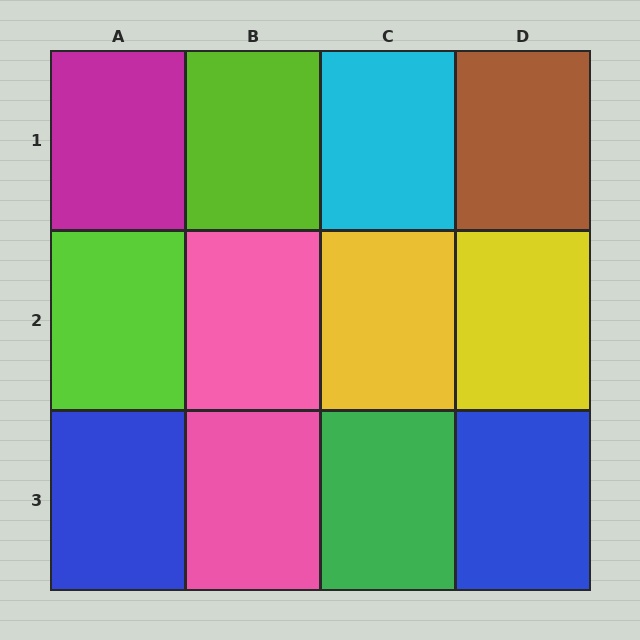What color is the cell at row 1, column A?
Magenta.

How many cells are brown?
1 cell is brown.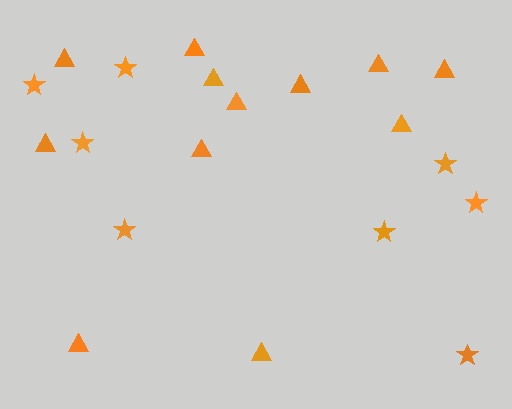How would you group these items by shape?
There are 2 groups: one group of stars (8) and one group of triangles (12).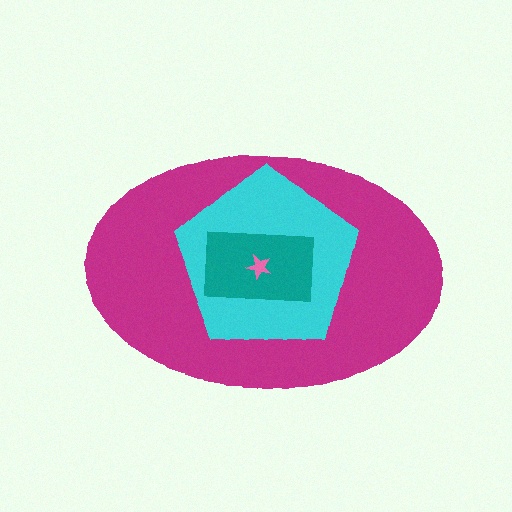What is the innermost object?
The pink star.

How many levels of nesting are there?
4.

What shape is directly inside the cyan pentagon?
The teal rectangle.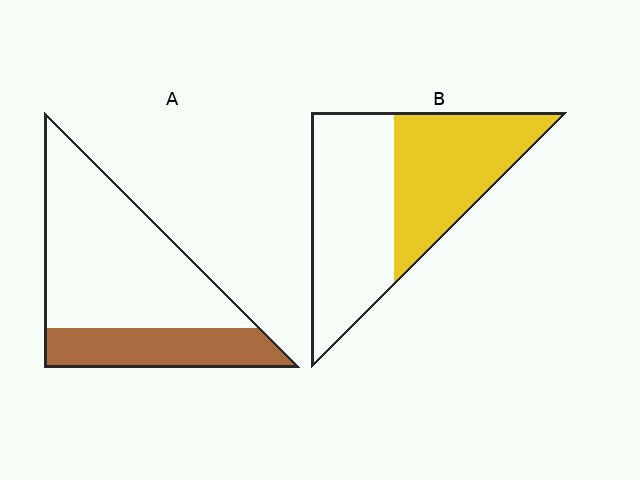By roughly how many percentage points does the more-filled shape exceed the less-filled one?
By roughly 15 percentage points (B over A).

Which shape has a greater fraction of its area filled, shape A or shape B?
Shape B.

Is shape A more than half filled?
No.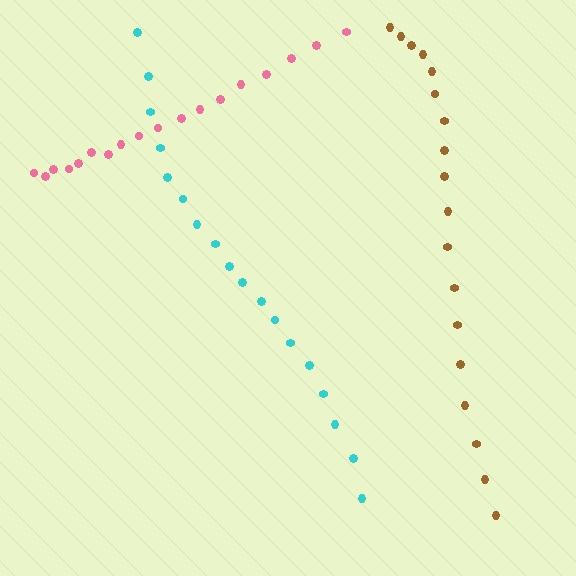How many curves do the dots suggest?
There are 3 distinct paths.